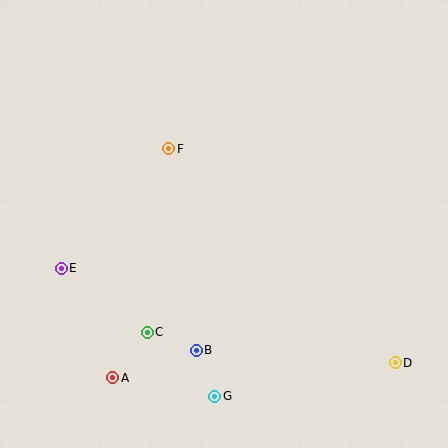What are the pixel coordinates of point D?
Point D is at (395, 363).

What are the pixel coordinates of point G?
Point G is at (215, 396).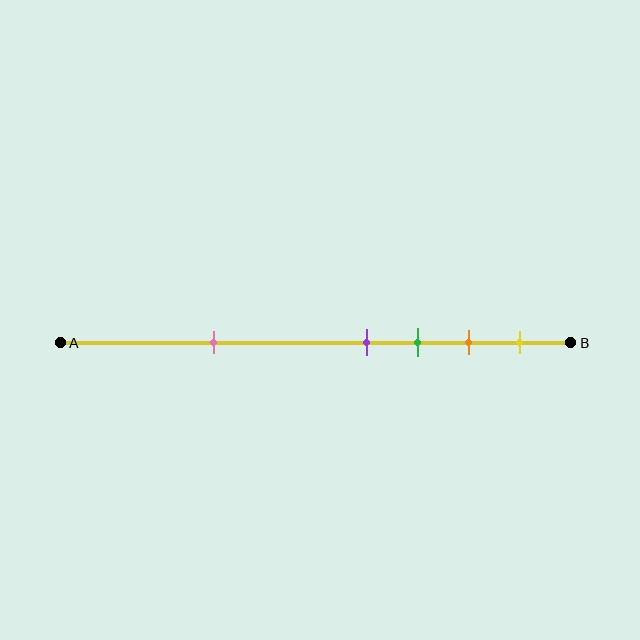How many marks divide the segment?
There are 5 marks dividing the segment.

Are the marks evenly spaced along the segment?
No, the marks are not evenly spaced.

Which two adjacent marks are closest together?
The purple and green marks are the closest adjacent pair.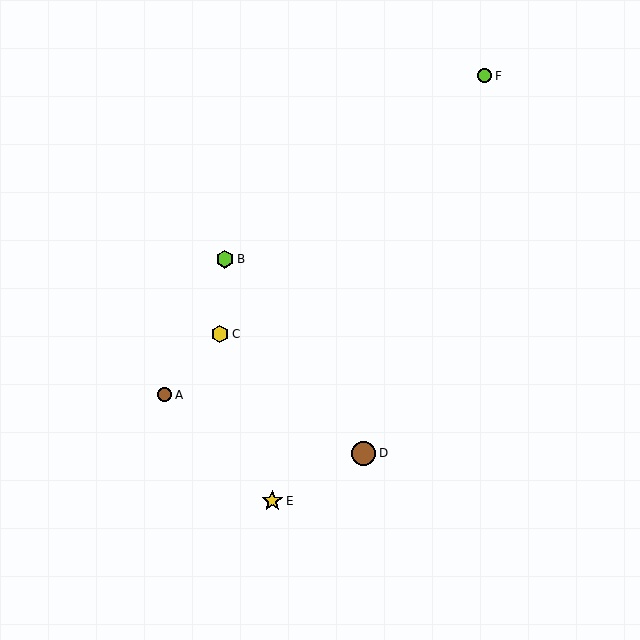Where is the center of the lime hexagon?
The center of the lime hexagon is at (225, 259).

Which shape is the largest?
The brown circle (labeled D) is the largest.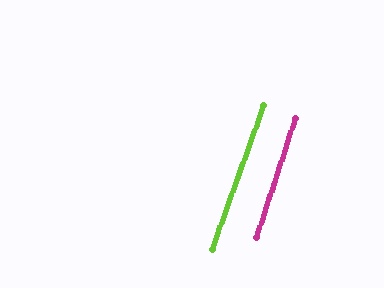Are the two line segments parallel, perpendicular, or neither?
Parallel — their directions differ by only 1.4°.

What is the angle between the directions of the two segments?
Approximately 1 degree.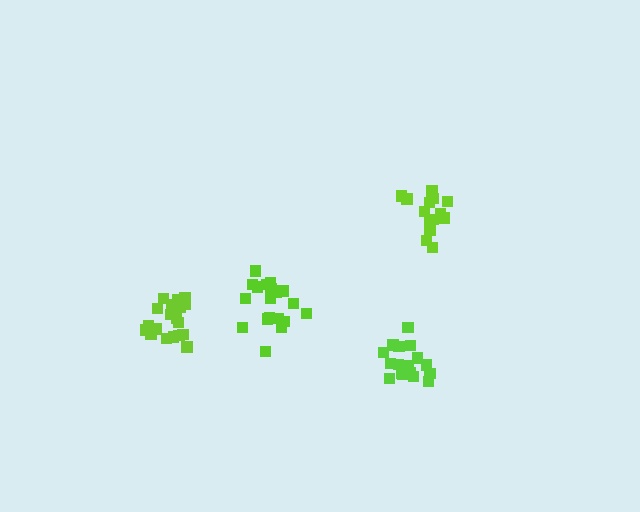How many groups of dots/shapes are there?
There are 4 groups.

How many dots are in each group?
Group 1: 14 dots, Group 2: 19 dots, Group 3: 18 dots, Group 4: 19 dots (70 total).